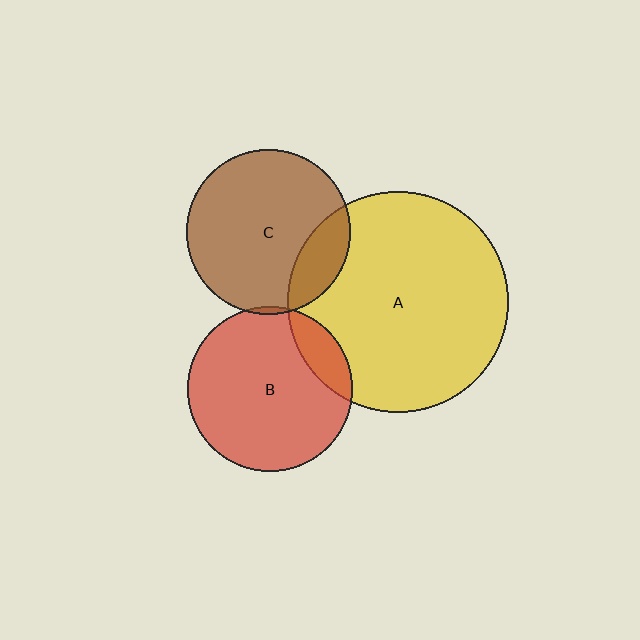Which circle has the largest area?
Circle A (yellow).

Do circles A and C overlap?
Yes.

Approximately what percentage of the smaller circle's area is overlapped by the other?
Approximately 20%.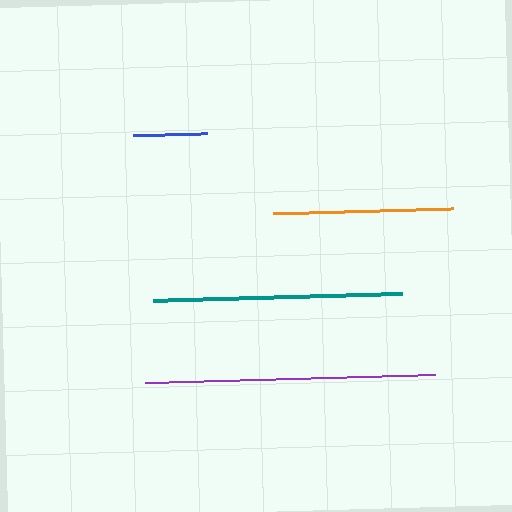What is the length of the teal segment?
The teal segment is approximately 249 pixels long.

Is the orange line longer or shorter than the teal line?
The teal line is longer than the orange line.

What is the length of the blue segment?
The blue segment is approximately 74 pixels long.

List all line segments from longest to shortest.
From longest to shortest: purple, teal, orange, blue.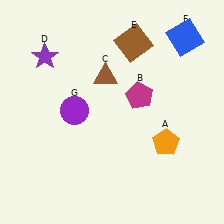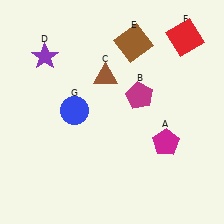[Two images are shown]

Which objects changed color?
A changed from orange to magenta. F changed from blue to red. G changed from purple to blue.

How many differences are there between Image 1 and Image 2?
There are 3 differences between the two images.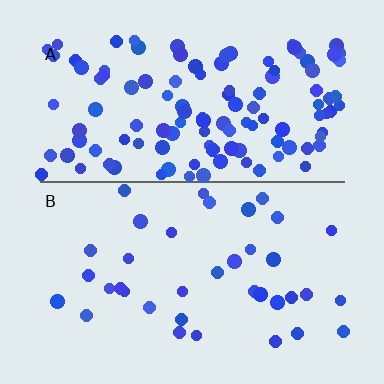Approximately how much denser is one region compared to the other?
Approximately 3.2× — region A over region B.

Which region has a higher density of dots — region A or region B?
A (the top).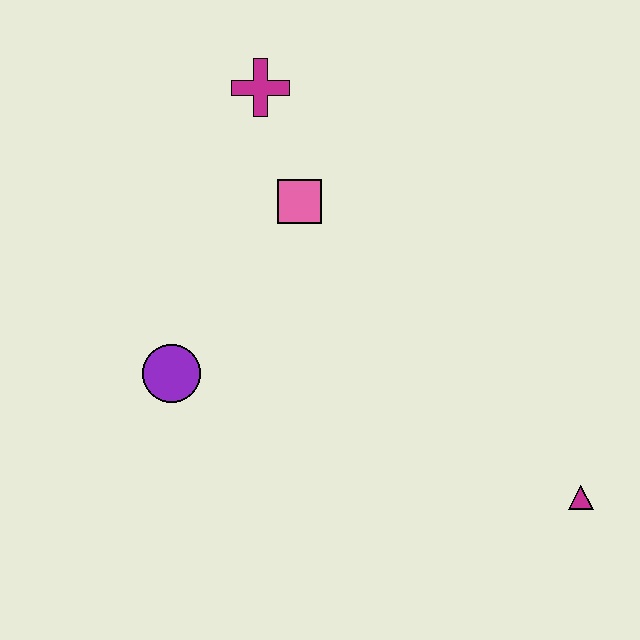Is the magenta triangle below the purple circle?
Yes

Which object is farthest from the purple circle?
The magenta triangle is farthest from the purple circle.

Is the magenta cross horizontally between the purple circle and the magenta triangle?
Yes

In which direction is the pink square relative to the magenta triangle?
The pink square is above the magenta triangle.